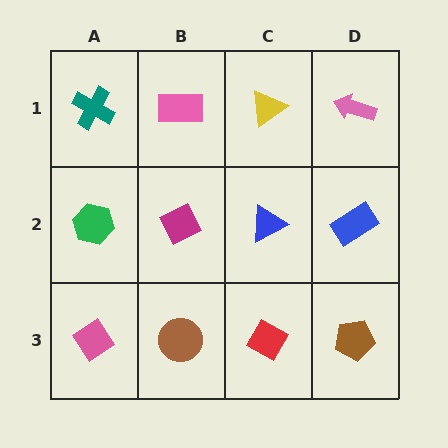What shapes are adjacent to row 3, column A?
A green hexagon (row 2, column A), a brown circle (row 3, column B).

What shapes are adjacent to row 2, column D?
A pink arrow (row 1, column D), a brown pentagon (row 3, column D), a blue triangle (row 2, column C).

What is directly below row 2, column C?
A red diamond.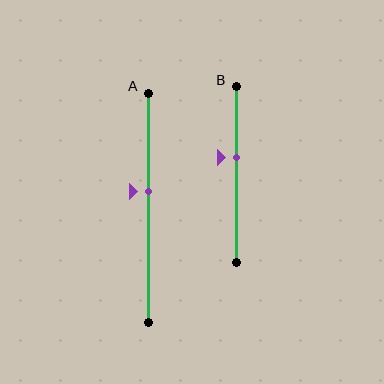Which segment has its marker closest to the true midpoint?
Segment A has its marker closest to the true midpoint.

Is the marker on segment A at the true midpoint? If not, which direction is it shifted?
No, the marker on segment A is shifted upward by about 7% of the segment length.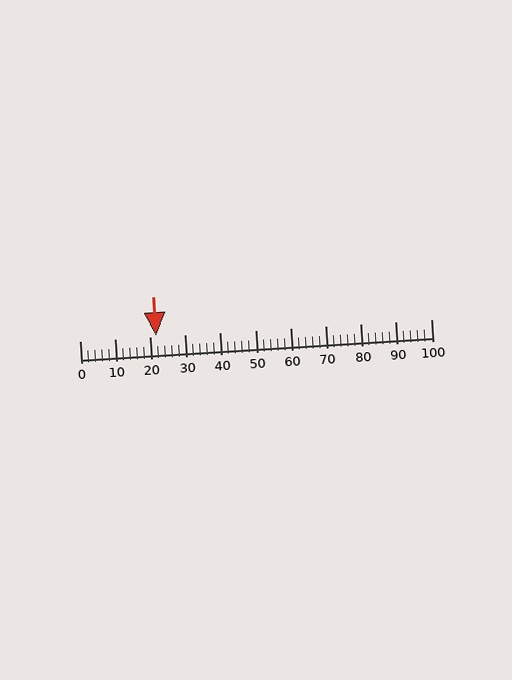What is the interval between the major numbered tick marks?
The major tick marks are spaced 10 units apart.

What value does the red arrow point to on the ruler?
The red arrow points to approximately 22.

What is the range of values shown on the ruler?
The ruler shows values from 0 to 100.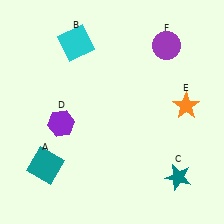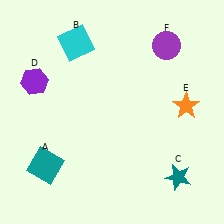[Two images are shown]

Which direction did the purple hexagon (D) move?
The purple hexagon (D) moved up.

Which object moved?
The purple hexagon (D) moved up.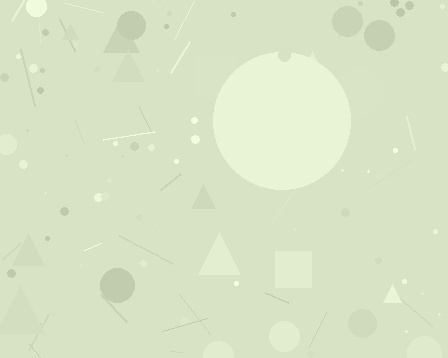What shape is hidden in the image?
A circle is hidden in the image.